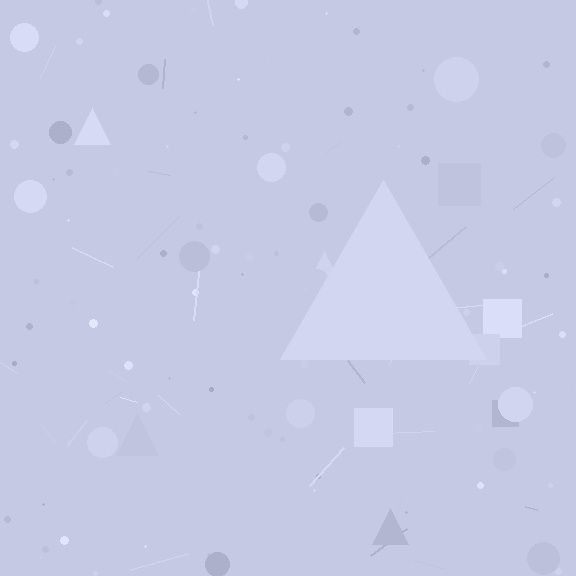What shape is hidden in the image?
A triangle is hidden in the image.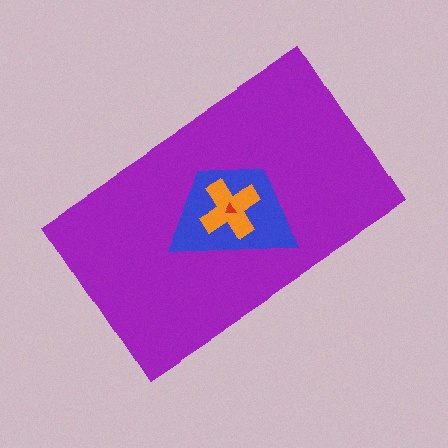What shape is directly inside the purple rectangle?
The blue trapezoid.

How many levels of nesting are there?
4.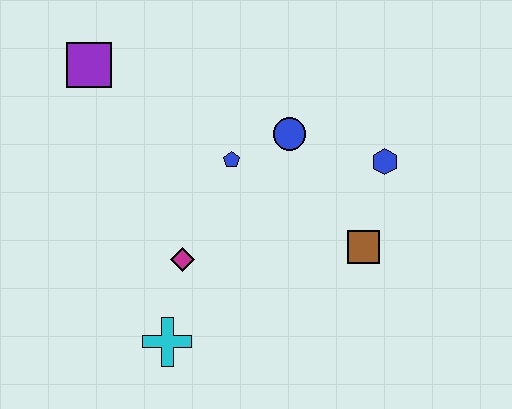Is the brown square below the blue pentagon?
Yes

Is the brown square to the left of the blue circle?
No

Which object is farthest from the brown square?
The purple square is farthest from the brown square.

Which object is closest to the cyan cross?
The magenta diamond is closest to the cyan cross.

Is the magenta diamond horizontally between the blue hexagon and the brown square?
No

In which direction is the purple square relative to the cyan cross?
The purple square is above the cyan cross.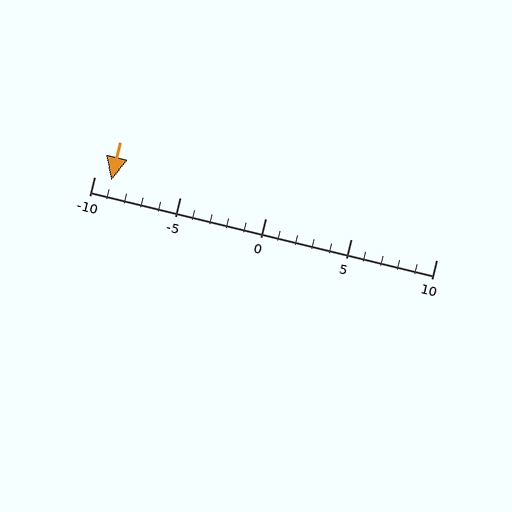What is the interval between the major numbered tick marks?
The major tick marks are spaced 5 units apart.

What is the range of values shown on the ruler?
The ruler shows values from -10 to 10.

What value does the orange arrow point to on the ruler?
The orange arrow points to approximately -9.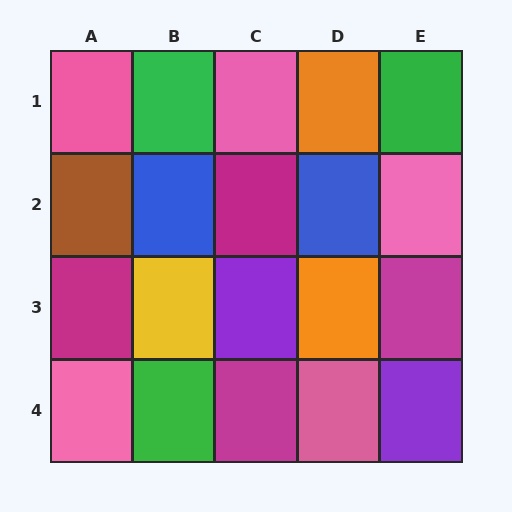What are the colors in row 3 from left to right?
Magenta, yellow, purple, orange, magenta.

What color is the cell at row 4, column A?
Pink.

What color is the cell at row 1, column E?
Green.